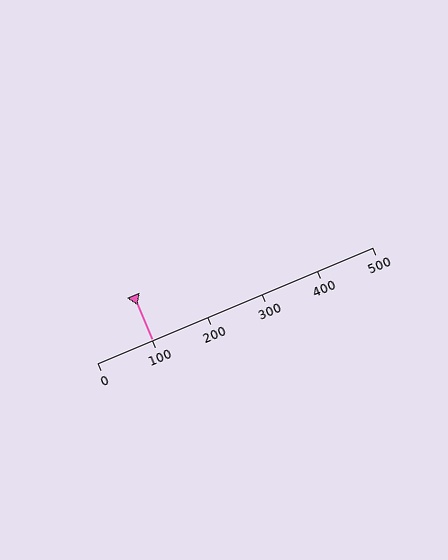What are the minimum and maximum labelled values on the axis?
The axis runs from 0 to 500.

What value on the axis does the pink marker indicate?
The marker indicates approximately 100.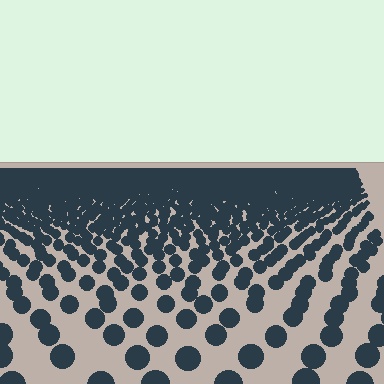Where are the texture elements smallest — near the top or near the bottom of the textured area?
Near the top.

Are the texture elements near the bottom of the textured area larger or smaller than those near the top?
Larger. Near the bottom, elements are closer to the viewer and appear at a bigger on-screen size.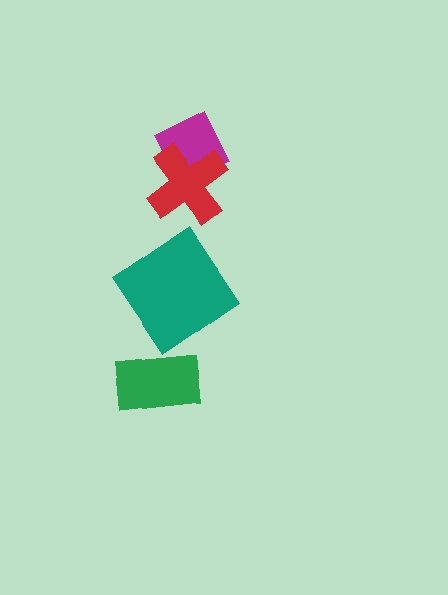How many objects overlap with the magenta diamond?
1 object overlaps with the magenta diamond.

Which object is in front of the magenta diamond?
The red cross is in front of the magenta diamond.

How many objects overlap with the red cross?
1 object overlaps with the red cross.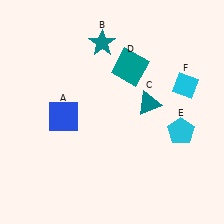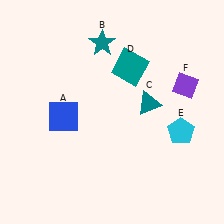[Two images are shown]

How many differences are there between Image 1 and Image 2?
There is 1 difference between the two images.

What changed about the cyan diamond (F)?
In Image 1, F is cyan. In Image 2, it changed to purple.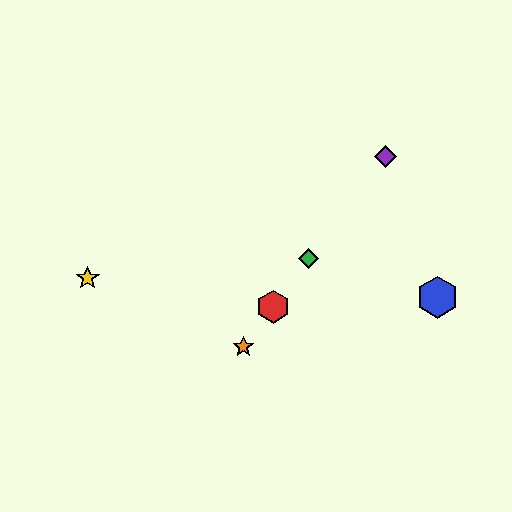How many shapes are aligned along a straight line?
4 shapes (the red hexagon, the green diamond, the purple diamond, the orange star) are aligned along a straight line.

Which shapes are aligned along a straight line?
The red hexagon, the green diamond, the purple diamond, the orange star are aligned along a straight line.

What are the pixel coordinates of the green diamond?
The green diamond is at (309, 259).